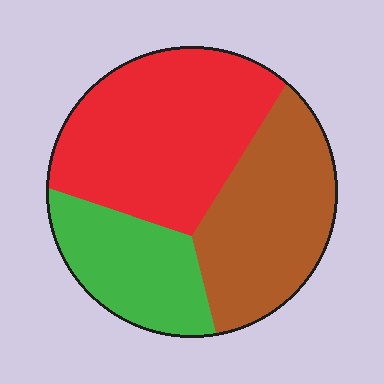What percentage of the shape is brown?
Brown takes up about one third (1/3) of the shape.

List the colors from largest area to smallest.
From largest to smallest: red, brown, green.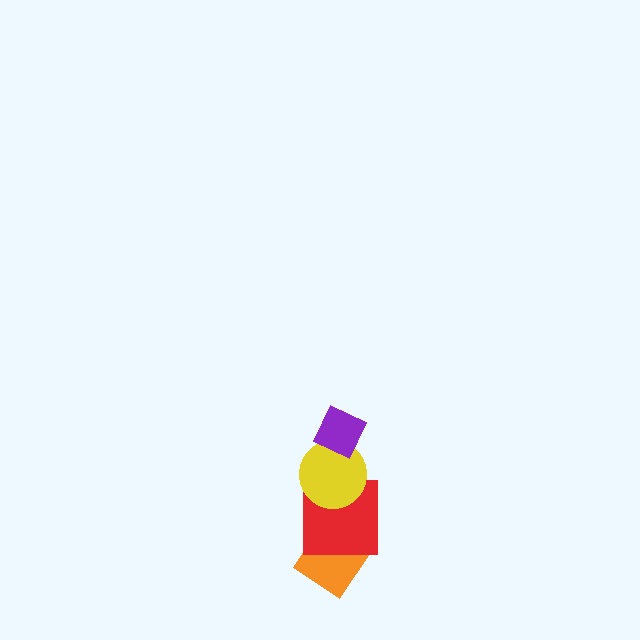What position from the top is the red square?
The red square is 3rd from the top.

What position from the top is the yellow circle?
The yellow circle is 2nd from the top.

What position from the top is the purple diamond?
The purple diamond is 1st from the top.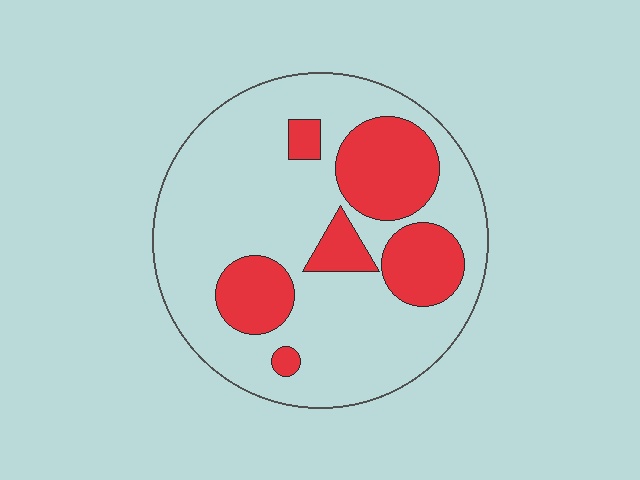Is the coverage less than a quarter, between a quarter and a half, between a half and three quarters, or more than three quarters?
Between a quarter and a half.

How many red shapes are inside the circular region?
6.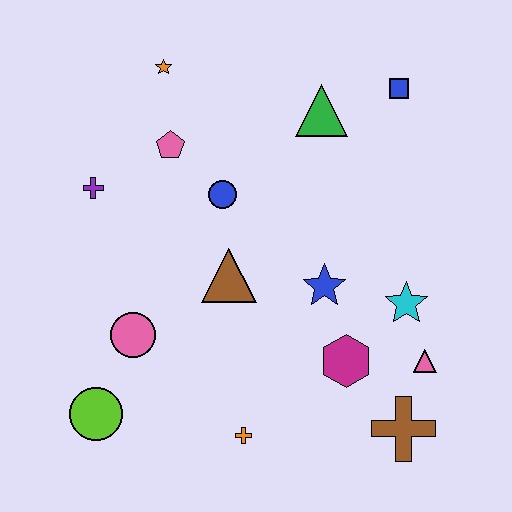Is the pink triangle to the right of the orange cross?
Yes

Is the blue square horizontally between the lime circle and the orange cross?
No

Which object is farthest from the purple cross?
The brown cross is farthest from the purple cross.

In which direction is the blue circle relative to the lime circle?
The blue circle is above the lime circle.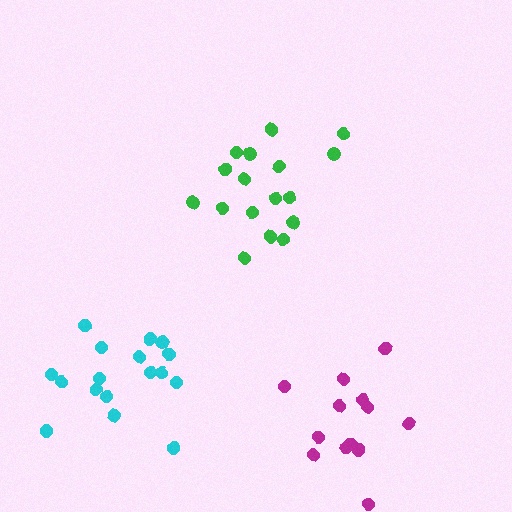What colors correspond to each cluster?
The clusters are colored: magenta, green, cyan.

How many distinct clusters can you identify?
There are 3 distinct clusters.